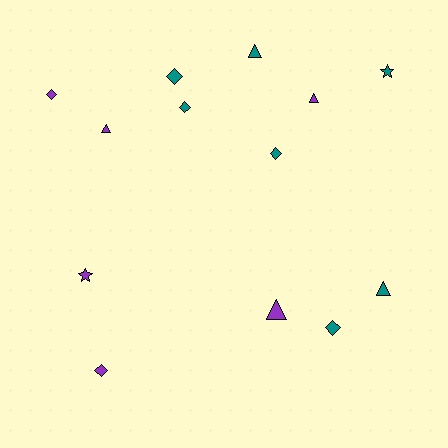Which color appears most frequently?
Teal, with 7 objects.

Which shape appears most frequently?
Diamond, with 6 objects.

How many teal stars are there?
There is 1 teal star.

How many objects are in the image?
There are 13 objects.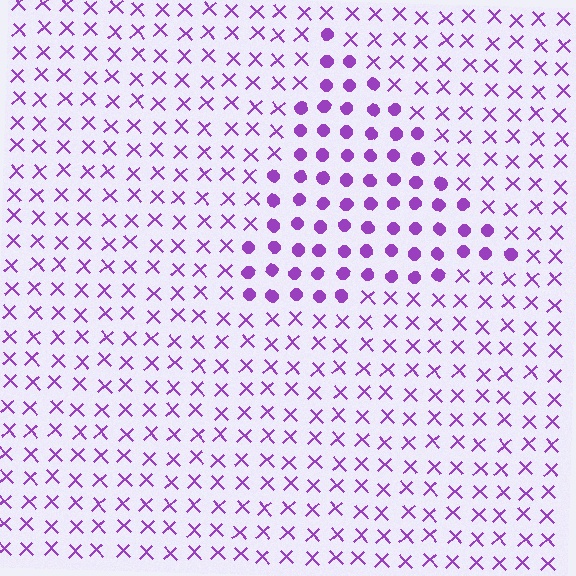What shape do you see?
I see a triangle.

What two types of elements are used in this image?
The image uses circles inside the triangle region and X marks outside it.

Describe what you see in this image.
The image is filled with small purple elements arranged in a uniform grid. A triangle-shaped region contains circles, while the surrounding area contains X marks. The boundary is defined purely by the change in element shape.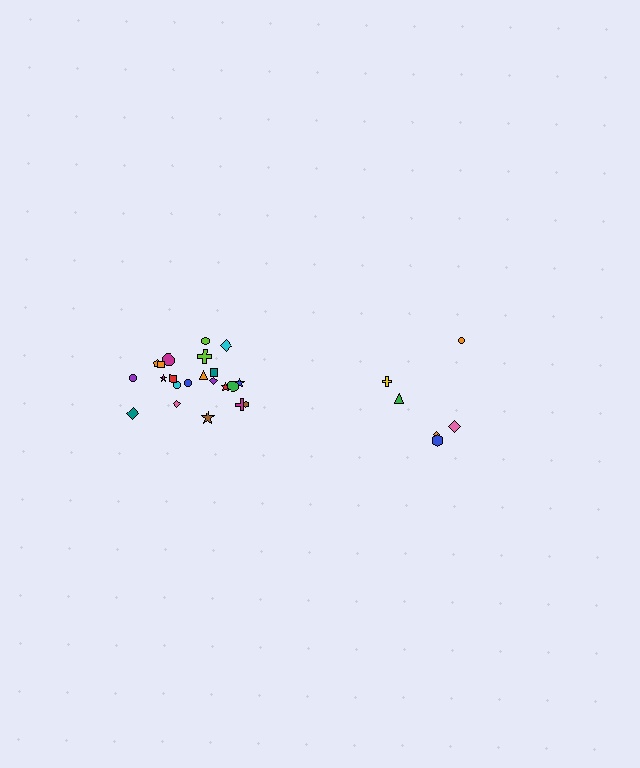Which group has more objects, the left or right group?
The left group.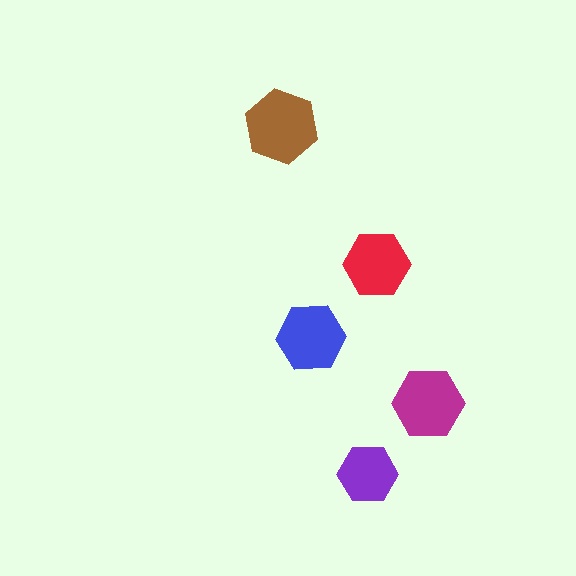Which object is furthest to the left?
The brown hexagon is leftmost.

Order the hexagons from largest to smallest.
the brown one, the magenta one, the blue one, the red one, the purple one.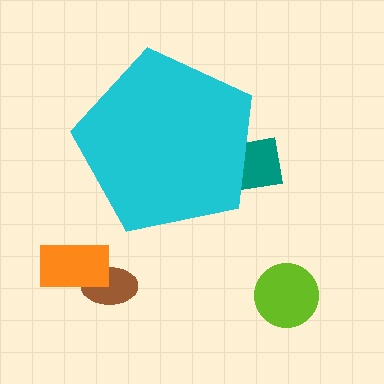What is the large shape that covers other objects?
A cyan pentagon.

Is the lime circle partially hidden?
No, the lime circle is fully visible.